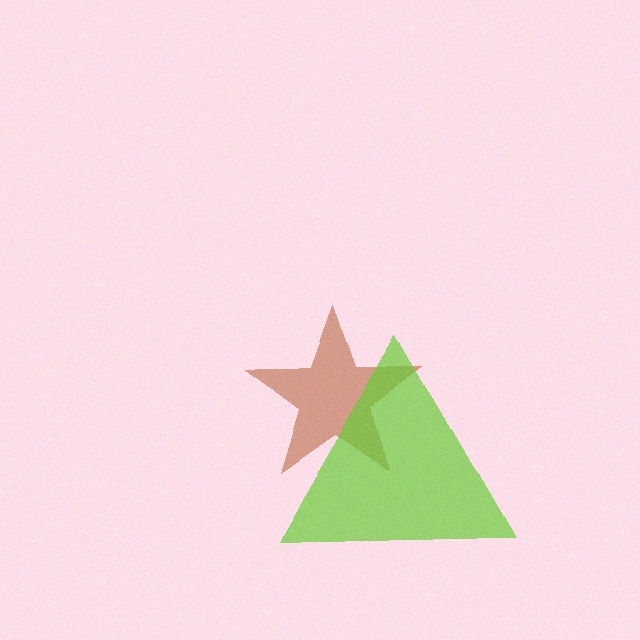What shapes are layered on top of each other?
The layered shapes are: a brown star, a lime triangle.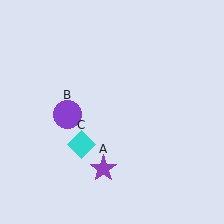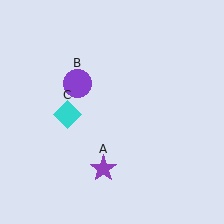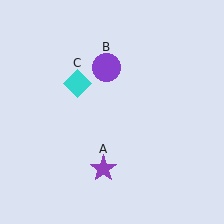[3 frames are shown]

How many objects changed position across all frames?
2 objects changed position: purple circle (object B), cyan diamond (object C).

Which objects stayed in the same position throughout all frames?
Purple star (object A) remained stationary.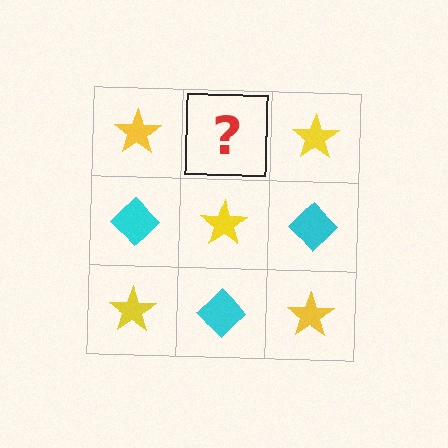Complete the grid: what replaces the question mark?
The question mark should be replaced with a cyan diamond.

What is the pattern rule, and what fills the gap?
The rule is that it alternates yellow star and cyan diamond in a checkerboard pattern. The gap should be filled with a cyan diamond.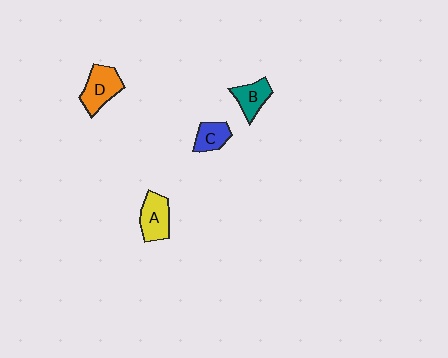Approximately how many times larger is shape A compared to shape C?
Approximately 1.4 times.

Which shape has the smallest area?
Shape C (blue).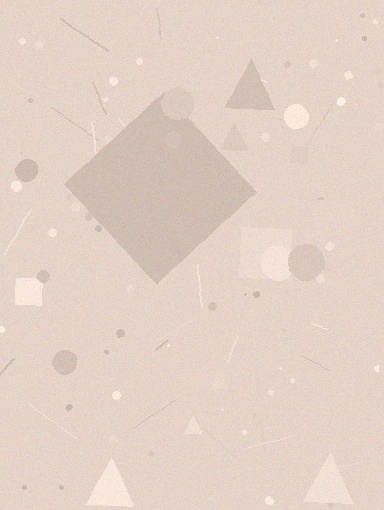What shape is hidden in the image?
A diamond is hidden in the image.